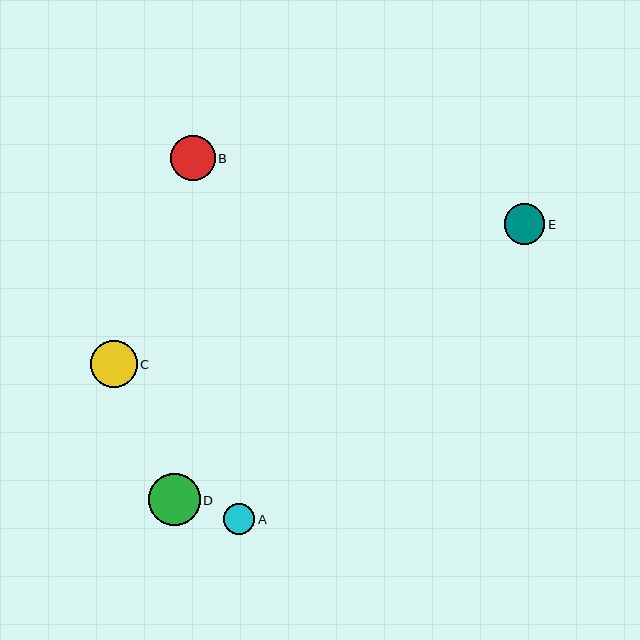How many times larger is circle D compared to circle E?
Circle D is approximately 1.3 times the size of circle E.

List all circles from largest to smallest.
From largest to smallest: D, C, B, E, A.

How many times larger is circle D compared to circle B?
Circle D is approximately 1.1 times the size of circle B.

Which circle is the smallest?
Circle A is the smallest with a size of approximately 31 pixels.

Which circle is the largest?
Circle D is the largest with a size of approximately 52 pixels.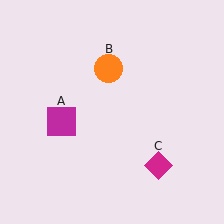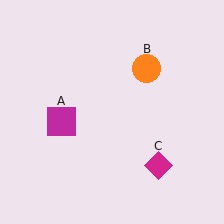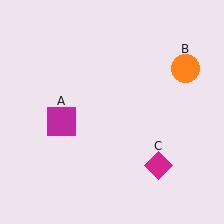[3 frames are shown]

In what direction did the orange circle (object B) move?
The orange circle (object B) moved right.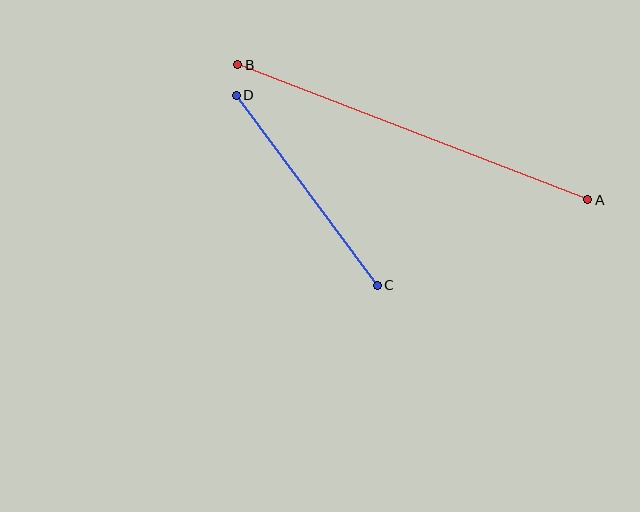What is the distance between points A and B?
The distance is approximately 375 pixels.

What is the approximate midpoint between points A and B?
The midpoint is at approximately (413, 132) pixels.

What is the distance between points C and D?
The distance is approximately 237 pixels.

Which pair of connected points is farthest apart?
Points A and B are farthest apart.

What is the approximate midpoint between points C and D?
The midpoint is at approximately (307, 190) pixels.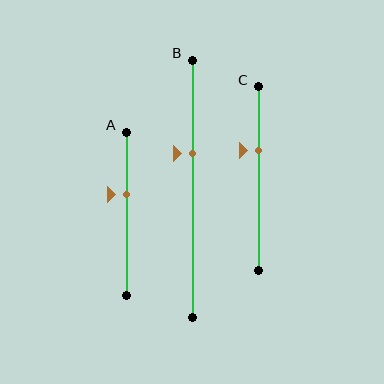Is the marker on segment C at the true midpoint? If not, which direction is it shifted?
No, the marker on segment C is shifted upward by about 15% of the segment length.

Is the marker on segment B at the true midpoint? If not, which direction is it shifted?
No, the marker on segment B is shifted upward by about 14% of the segment length.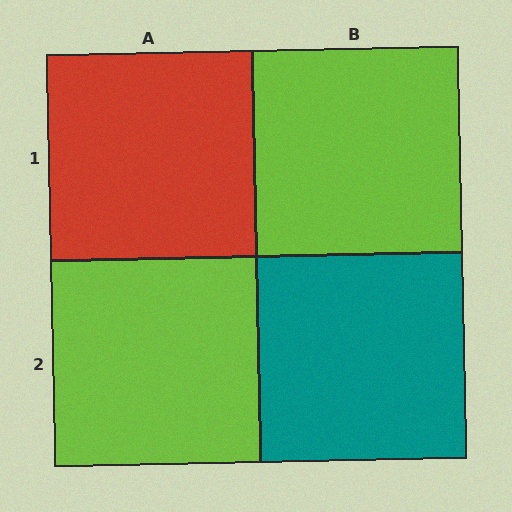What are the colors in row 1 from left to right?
Red, lime.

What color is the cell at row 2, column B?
Teal.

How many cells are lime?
2 cells are lime.